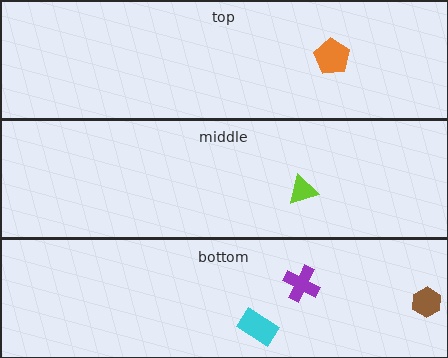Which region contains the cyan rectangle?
The bottom region.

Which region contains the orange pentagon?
The top region.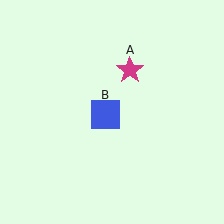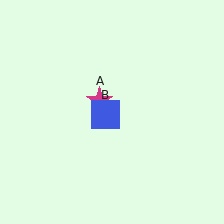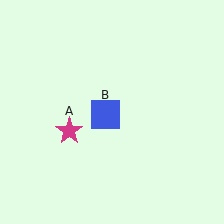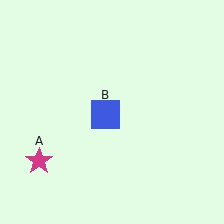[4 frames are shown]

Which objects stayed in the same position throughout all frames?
Blue square (object B) remained stationary.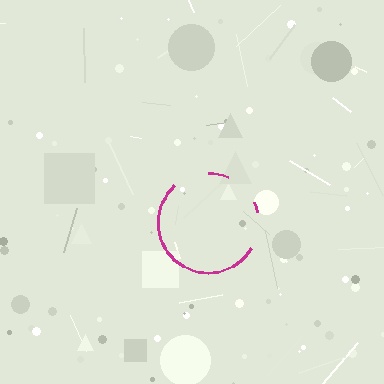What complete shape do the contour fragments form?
The contour fragments form a circle.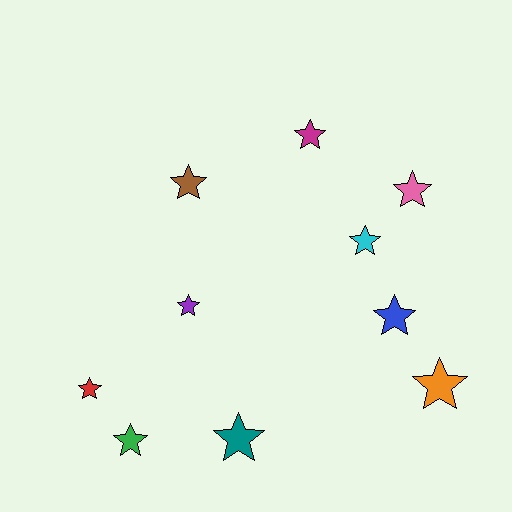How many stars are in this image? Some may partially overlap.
There are 10 stars.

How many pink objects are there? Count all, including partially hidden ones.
There is 1 pink object.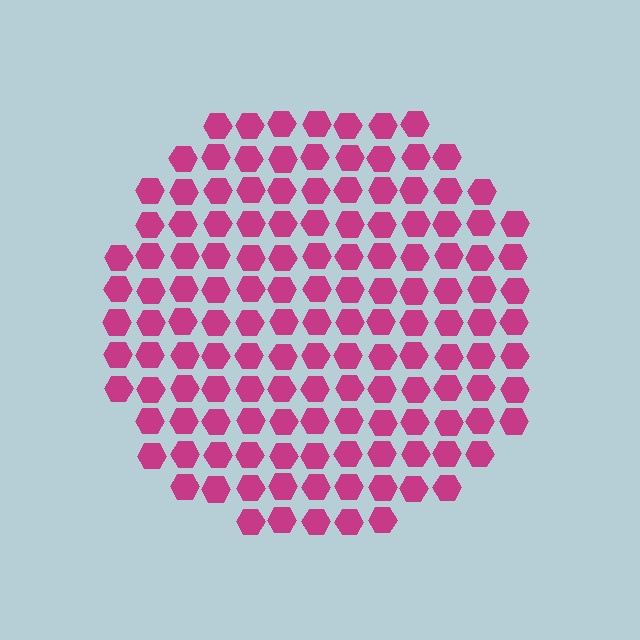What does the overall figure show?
The overall figure shows a circle.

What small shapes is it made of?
It is made of small hexagons.